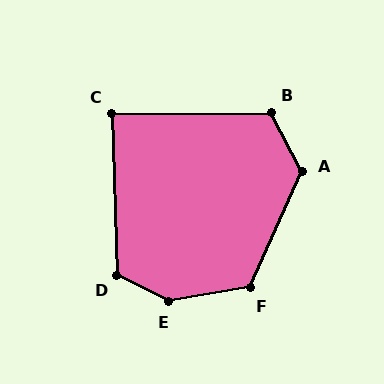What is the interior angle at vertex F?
Approximately 124 degrees (obtuse).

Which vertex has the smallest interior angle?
C, at approximately 89 degrees.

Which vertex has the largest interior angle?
E, at approximately 143 degrees.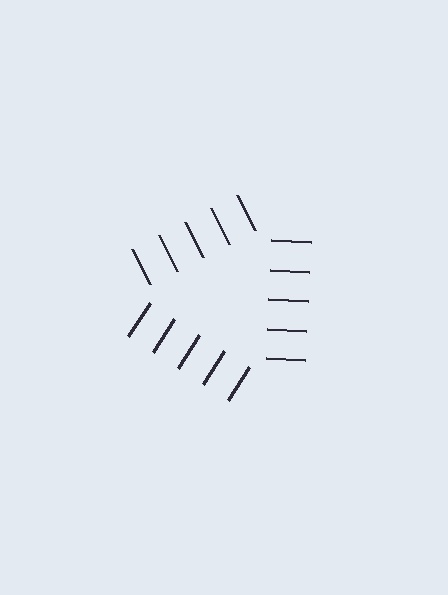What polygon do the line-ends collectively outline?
An illusory triangle — the line segments terminate on its edges but no continuous stroke is drawn.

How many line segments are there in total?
15 — 5 along each of the 3 edges.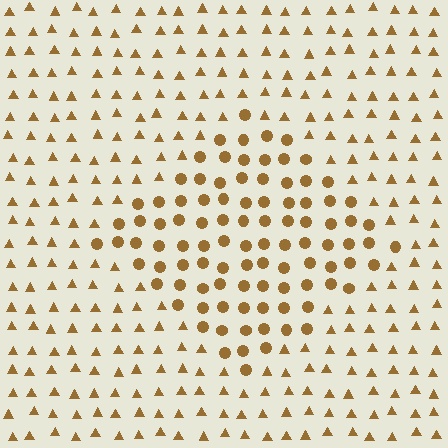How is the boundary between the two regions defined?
The boundary is defined by a change in element shape: circles inside vs. triangles outside. All elements share the same color and spacing.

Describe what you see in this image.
The image is filled with small brown elements arranged in a uniform grid. A diamond-shaped region contains circles, while the surrounding area contains triangles. The boundary is defined purely by the change in element shape.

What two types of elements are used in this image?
The image uses circles inside the diamond region and triangles outside it.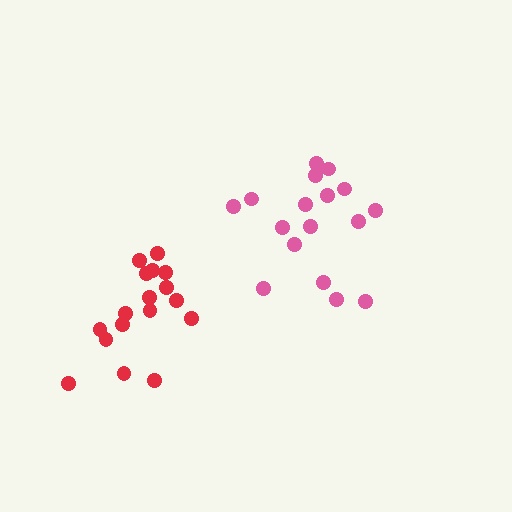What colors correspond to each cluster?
The clusters are colored: pink, red.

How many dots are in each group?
Group 1: 17 dots, Group 2: 17 dots (34 total).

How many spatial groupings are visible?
There are 2 spatial groupings.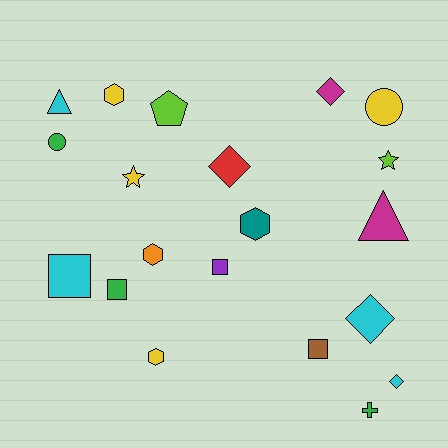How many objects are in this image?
There are 20 objects.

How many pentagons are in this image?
There is 1 pentagon.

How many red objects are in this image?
There is 1 red object.